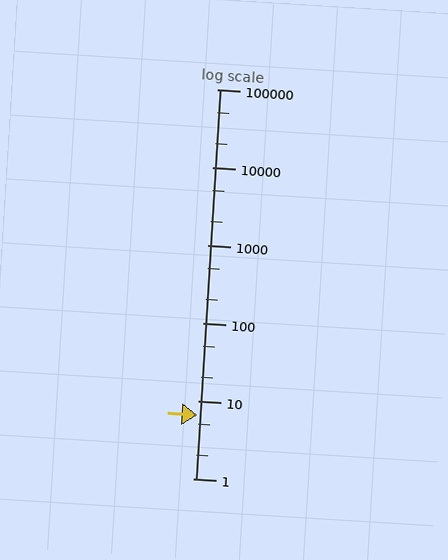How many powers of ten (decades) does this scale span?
The scale spans 5 decades, from 1 to 100000.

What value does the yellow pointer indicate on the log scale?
The pointer indicates approximately 6.5.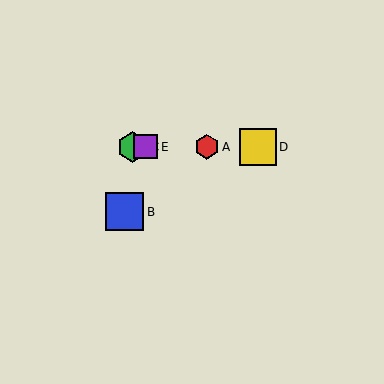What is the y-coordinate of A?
Object A is at y≈147.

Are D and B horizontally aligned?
No, D is at y≈147 and B is at y≈212.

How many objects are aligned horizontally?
4 objects (A, C, D, E) are aligned horizontally.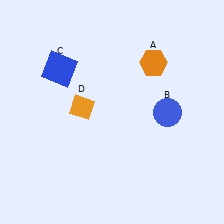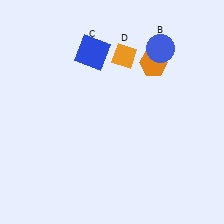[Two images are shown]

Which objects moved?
The objects that moved are: the blue circle (B), the blue square (C), the orange diamond (D).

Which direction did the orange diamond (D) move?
The orange diamond (D) moved up.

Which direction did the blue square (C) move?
The blue square (C) moved right.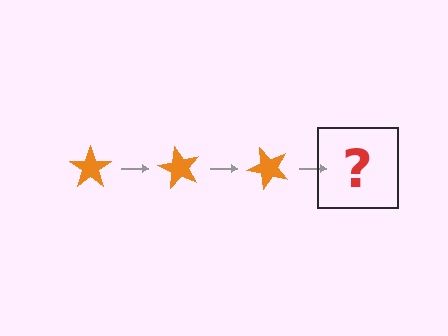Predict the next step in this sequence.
The next step is an orange star rotated 180 degrees.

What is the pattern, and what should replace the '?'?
The pattern is that the star rotates 60 degrees each step. The '?' should be an orange star rotated 180 degrees.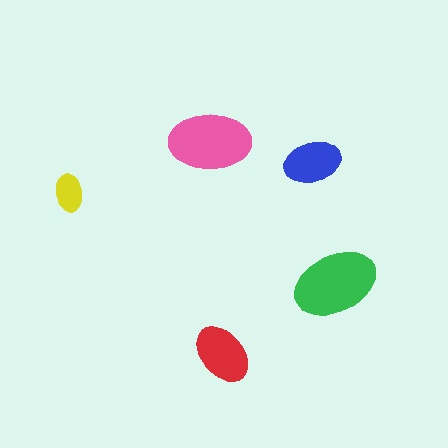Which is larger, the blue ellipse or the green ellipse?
The green one.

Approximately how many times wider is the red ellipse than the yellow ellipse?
About 1.5 times wider.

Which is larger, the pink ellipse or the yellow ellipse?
The pink one.